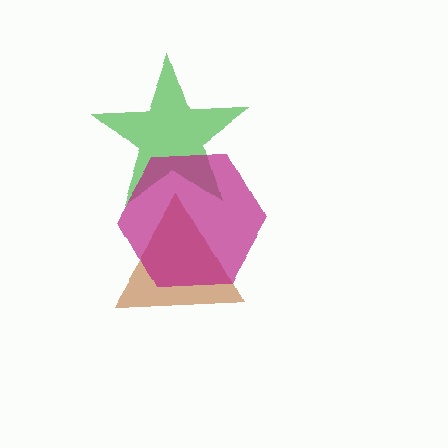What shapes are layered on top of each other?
The layered shapes are: a brown triangle, a green star, a magenta hexagon.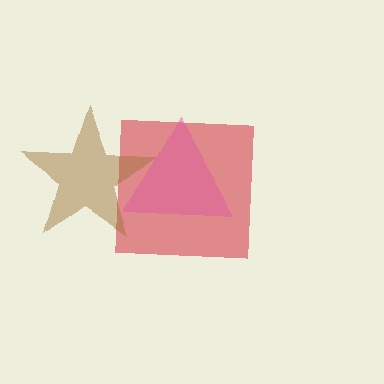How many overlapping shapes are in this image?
There are 3 overlapping shapes in the image.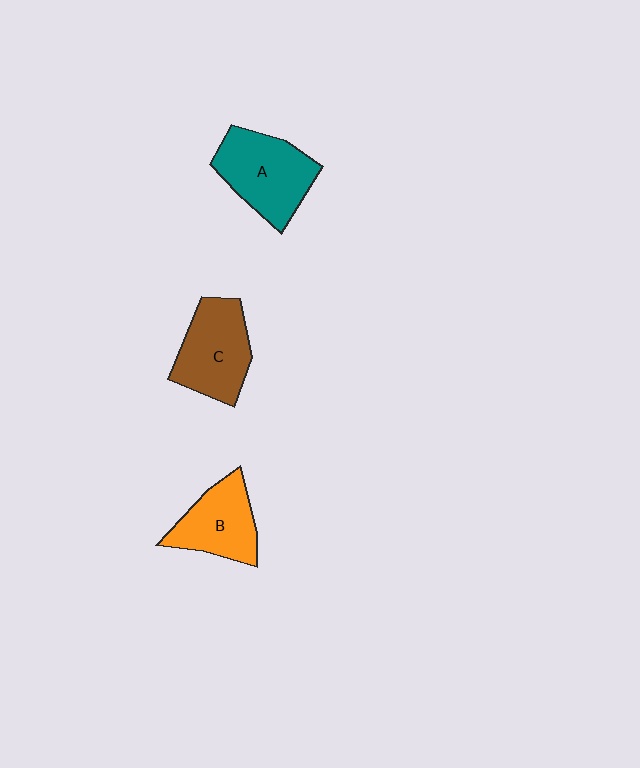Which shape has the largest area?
Shape A (teal).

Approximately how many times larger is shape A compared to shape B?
Approximately 1.3 times.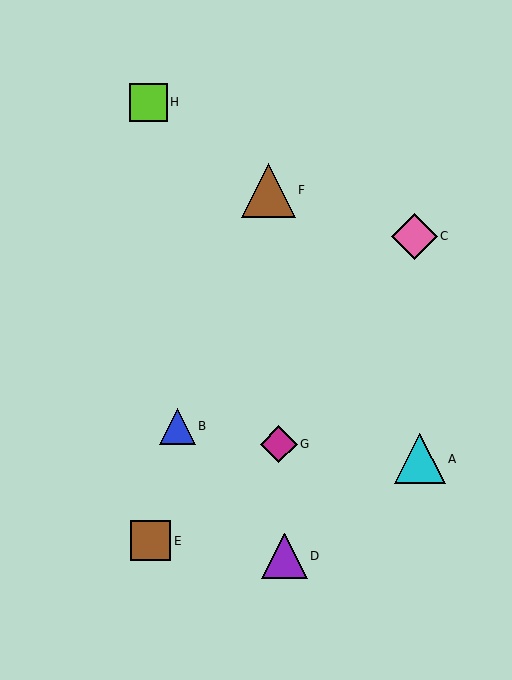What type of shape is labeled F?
Shape F is a brown triangle.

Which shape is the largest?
The brown triangle (labeled F) is the largest.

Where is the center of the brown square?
The center of the brown square is at (151, 541).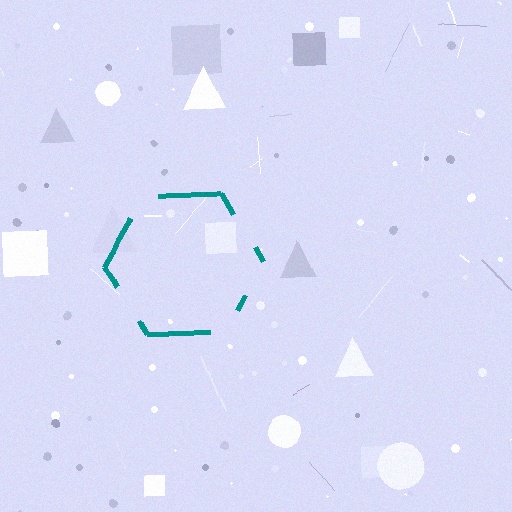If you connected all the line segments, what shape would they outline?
They would outline a hexagon.